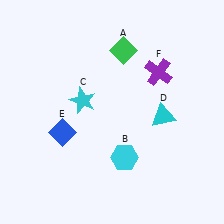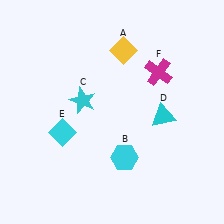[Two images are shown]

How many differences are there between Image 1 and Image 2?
There are 3 differences between the two images.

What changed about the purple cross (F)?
In Image 1, F is purple. In Image 2, it changed to magenta.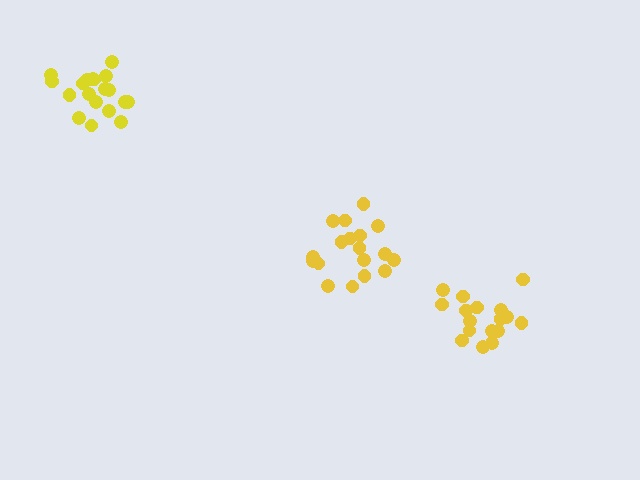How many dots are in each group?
Group 1: 18 dots, Group 2: 19 dots, Group 3: 17 dots (54 total).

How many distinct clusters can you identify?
There are 3 distinct clusters.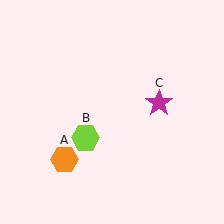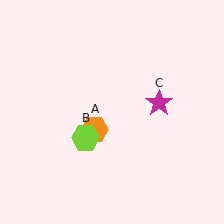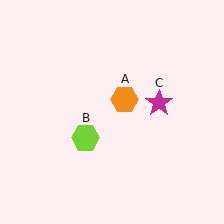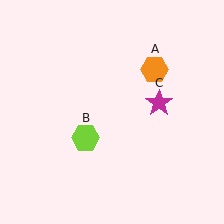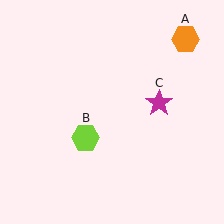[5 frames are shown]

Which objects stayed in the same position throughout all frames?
Lime hexagon (object B) and magenta star (object C) remained stationary.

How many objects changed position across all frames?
1 object changed position: orange hexagon (object A).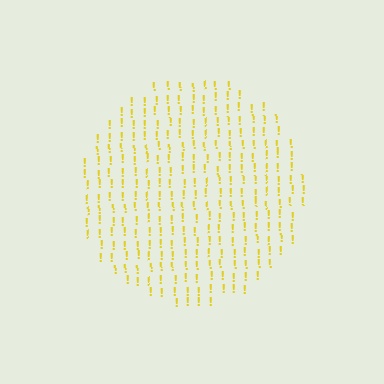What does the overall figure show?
The overall figure shows a circle.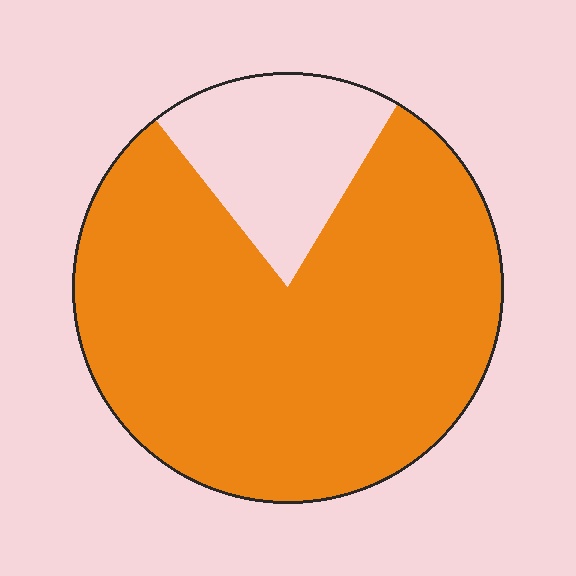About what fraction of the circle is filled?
About four fifths (4/5).